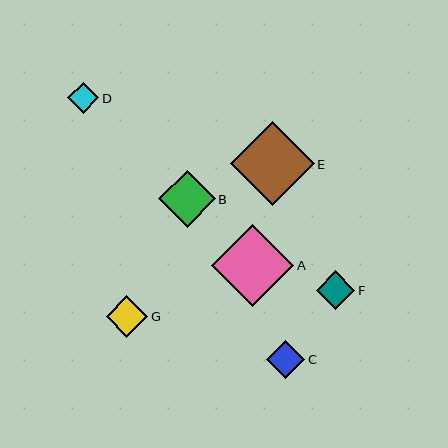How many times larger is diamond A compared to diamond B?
Diamond A is approximately 1.5 times the size of diamond B.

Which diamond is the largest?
Diamond E is the largest with a size of approximately 84 pixels.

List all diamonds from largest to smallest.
From largest to smallest: E, A, B, G, F, C, D.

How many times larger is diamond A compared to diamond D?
Diamond A is approximately 2.7 times the size of diamond D.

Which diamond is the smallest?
Diamond D is the smallest with a size of approximately 31 pixels.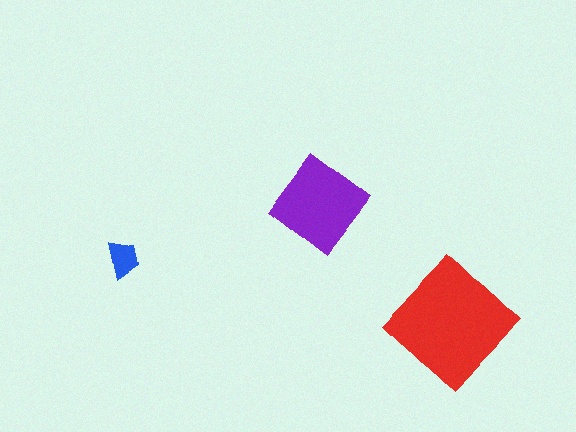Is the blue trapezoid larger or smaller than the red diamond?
Smaller.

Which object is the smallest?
The blue trapezoid.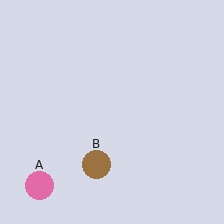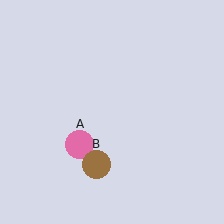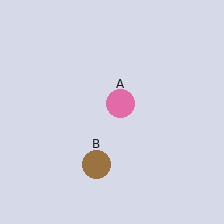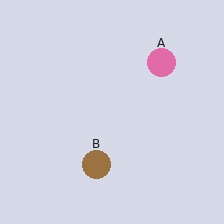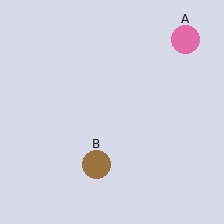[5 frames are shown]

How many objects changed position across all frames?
1 object changed position: pink circle (object A).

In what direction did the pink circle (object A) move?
The pink circle (object A) moved up and to the right.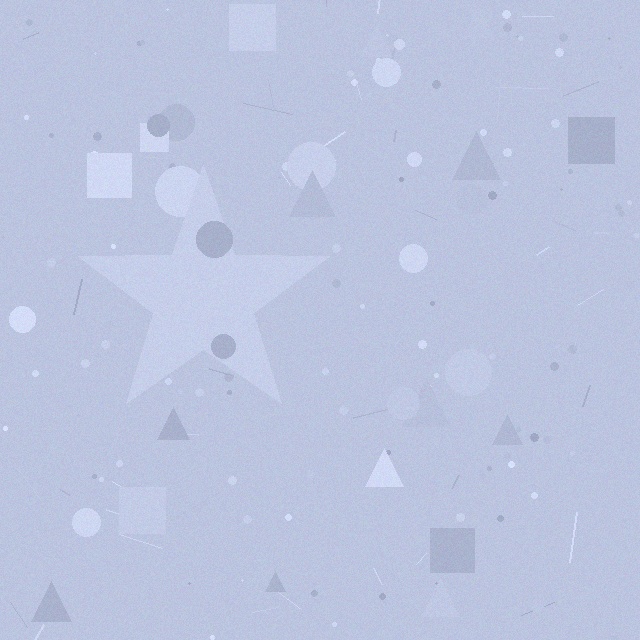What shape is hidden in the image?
A star is hidden in the image.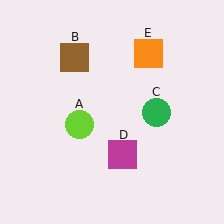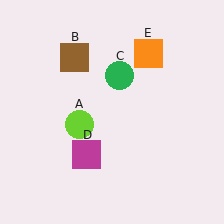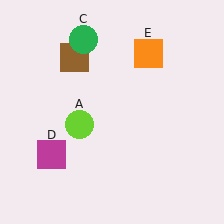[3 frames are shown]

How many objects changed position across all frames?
2 objects changed position: green circle (object C), magenta square (object D).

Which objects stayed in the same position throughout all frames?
Lime circle (object A) and brown square (object B) and orange square (object E) remained stationary.